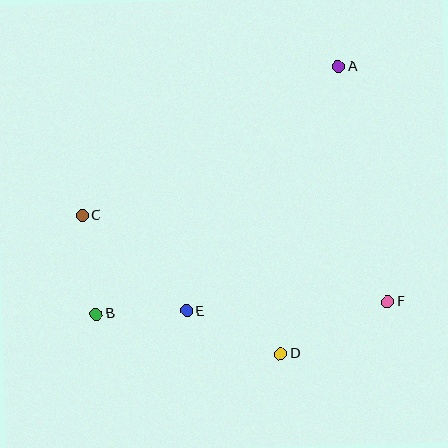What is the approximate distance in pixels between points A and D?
The distance between A and D is approximately 293 pixels.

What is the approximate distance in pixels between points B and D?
The distance between B and D is approximately 188 pixels.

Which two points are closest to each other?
Points B and E are closest to each other.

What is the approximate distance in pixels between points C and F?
The distance between C and F is approximately 318 pixels.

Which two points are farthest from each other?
Points A and B are farthest from each other.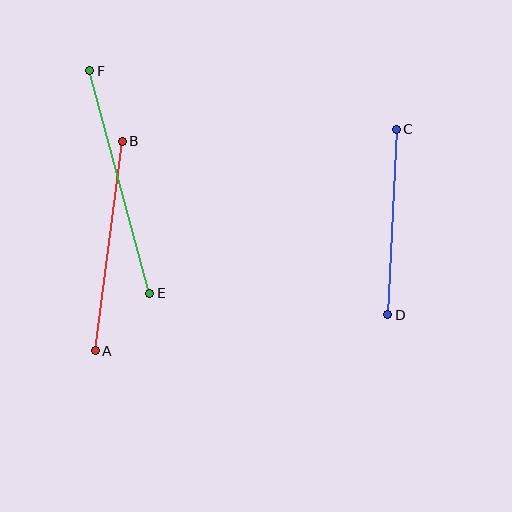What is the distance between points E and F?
The distance is approximately 231 pixels.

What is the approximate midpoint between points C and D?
The midpoint is at approximately (392, 222) pixels.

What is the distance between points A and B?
The distance is approximately 211 pixels.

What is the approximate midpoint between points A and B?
The midpoint is at approximately (109, 246) pixels.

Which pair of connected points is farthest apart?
Points E and F are farthest apart.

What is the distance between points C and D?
The distance is approximately 185 pixels.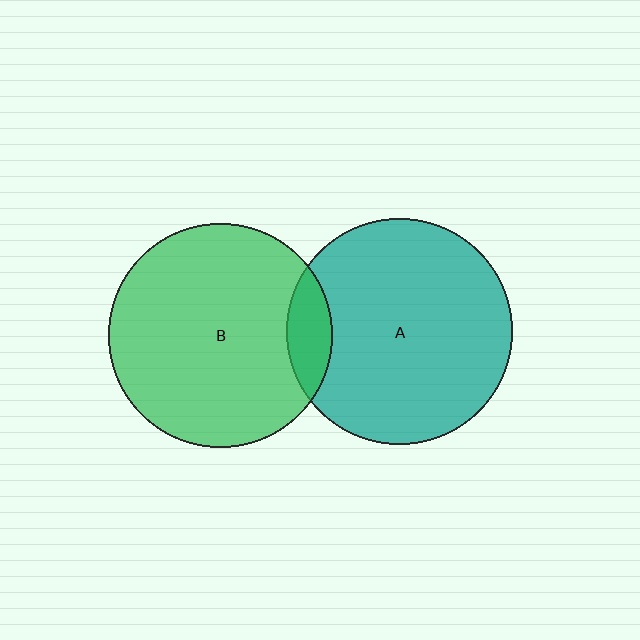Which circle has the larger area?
Circle A (teal).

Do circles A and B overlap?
Yes.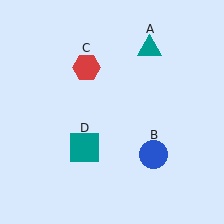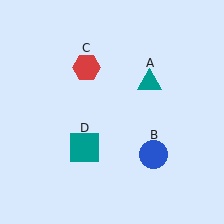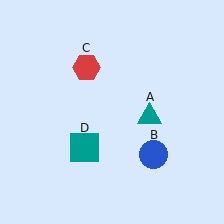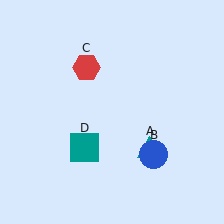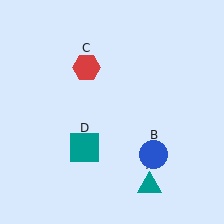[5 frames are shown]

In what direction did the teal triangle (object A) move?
The teal triangle (object A) moved down.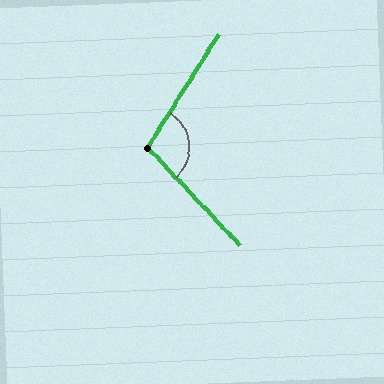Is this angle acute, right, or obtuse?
It is obtuse.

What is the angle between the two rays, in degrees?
Approximately 105 degrees.